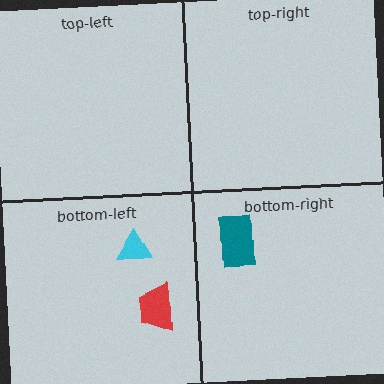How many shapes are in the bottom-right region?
1.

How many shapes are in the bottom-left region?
2.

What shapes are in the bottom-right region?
The teal rectangle.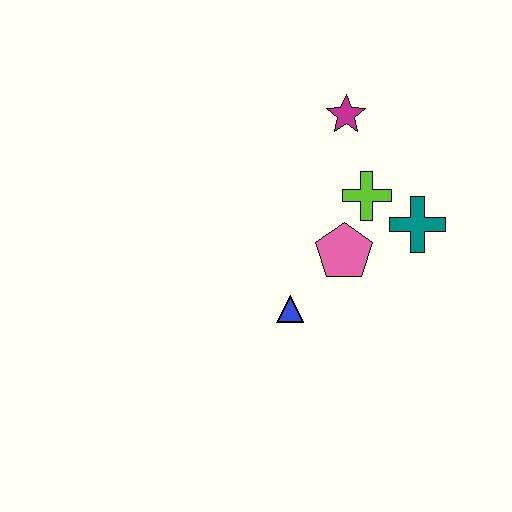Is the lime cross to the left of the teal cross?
Yes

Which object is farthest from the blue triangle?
The magenta star is farthest from the blue triangle.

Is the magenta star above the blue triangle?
Yes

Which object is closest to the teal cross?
The lime cross is closest to the teal cross.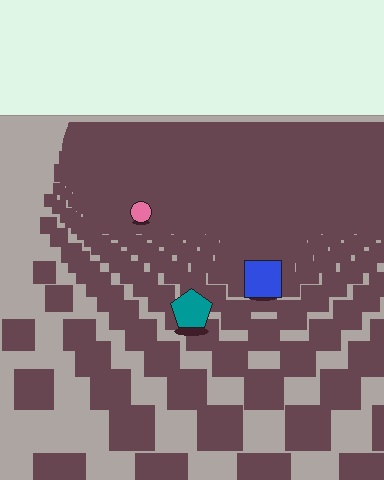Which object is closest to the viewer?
The teal pentagon is closest. The texture marks near it are larger and more spread out.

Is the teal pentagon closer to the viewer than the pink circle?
Yes. The teal pentagon is closer — you can tell from the texture gradient: the ground texture is coarser near it.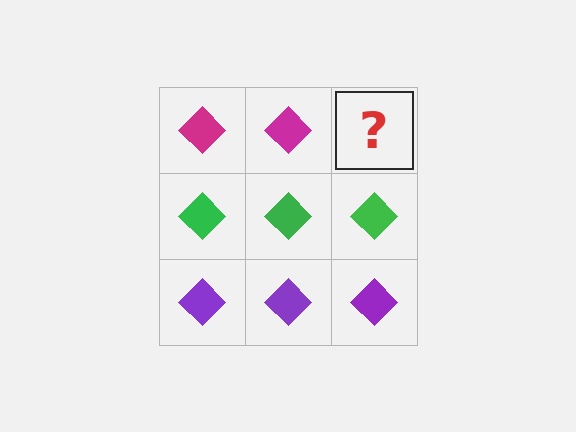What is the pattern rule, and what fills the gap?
The rule is that each row has a consistent color. The gap should be filled with a magenta diamond.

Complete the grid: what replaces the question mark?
The question mark should be replaced with a magenta diamond.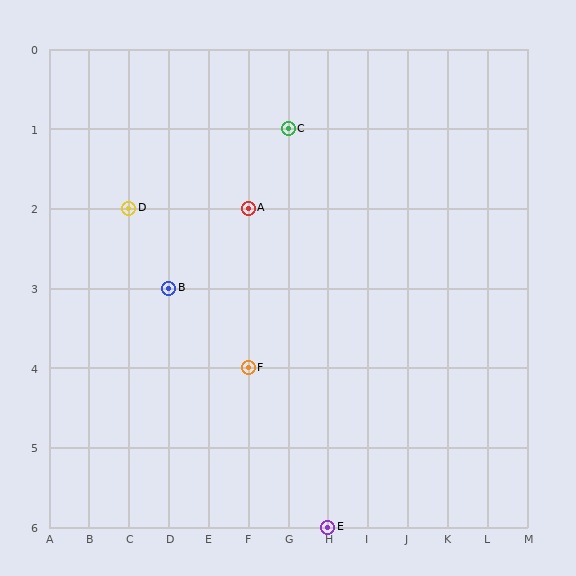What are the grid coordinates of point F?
Point F is at grid coordinates (F, 4).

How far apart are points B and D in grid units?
Points B and D are 1 column and 1 row apart (about 1.4 grid units diagonally).